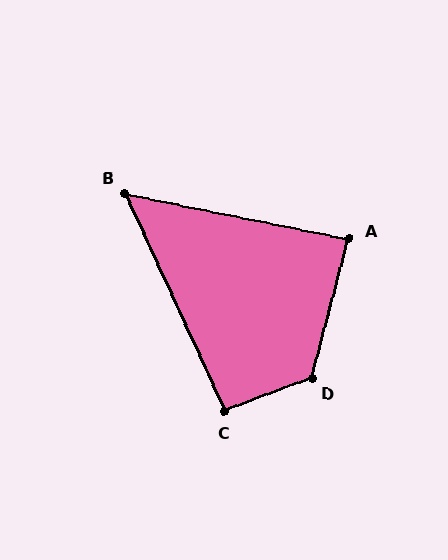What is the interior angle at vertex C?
Approximately 93 degrees (approximately right).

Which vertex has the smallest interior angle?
B, at approximately 54 degrees.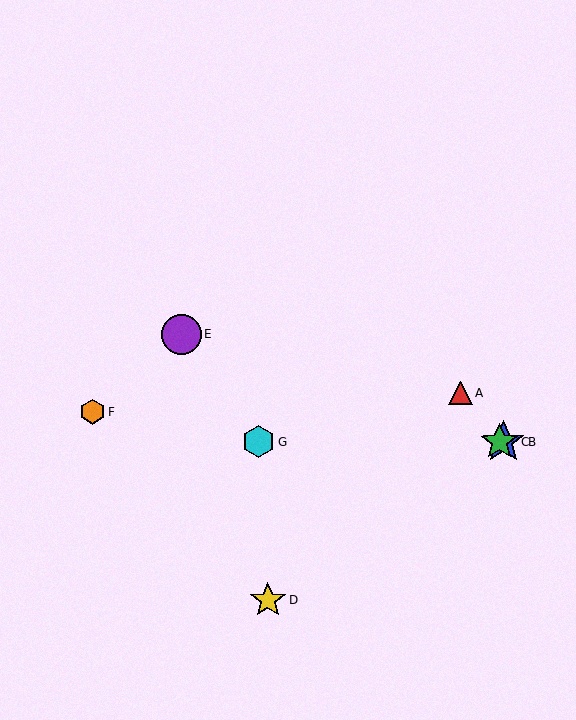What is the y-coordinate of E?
Object E is at y≈334.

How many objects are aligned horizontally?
3 objects (B, C, G) are aligned horizontally.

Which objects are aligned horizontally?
Objects B, C, G are aligned horizontally.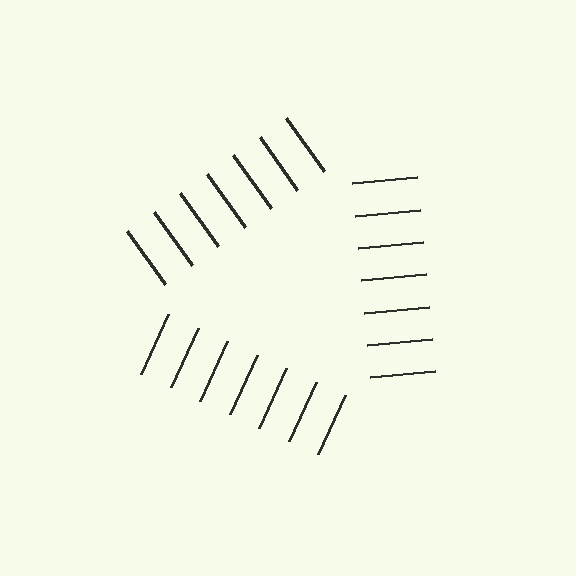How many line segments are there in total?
21 — 7 along each of the 3 edges.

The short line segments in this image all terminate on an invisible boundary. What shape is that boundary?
An illusory triangle — the line segments terminate on its edges but no continuous stroke is drawn.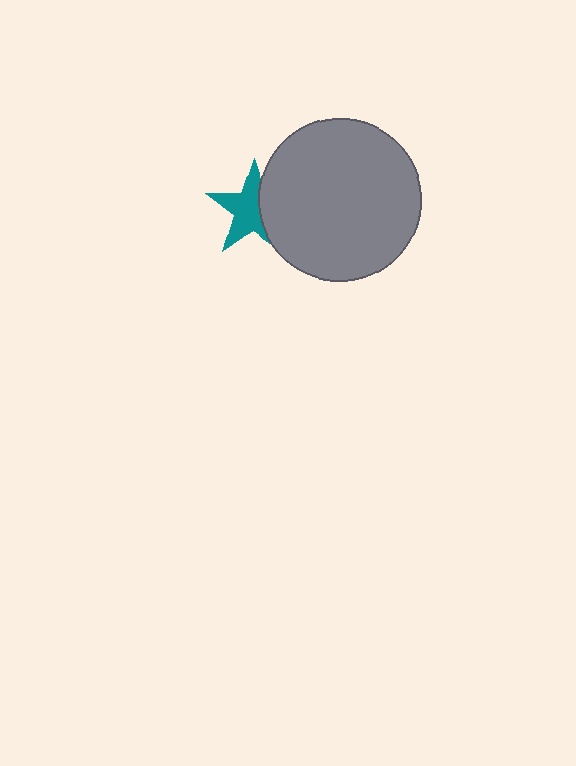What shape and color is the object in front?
The object in front is a gray circle.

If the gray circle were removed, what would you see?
You would see the complete teal star.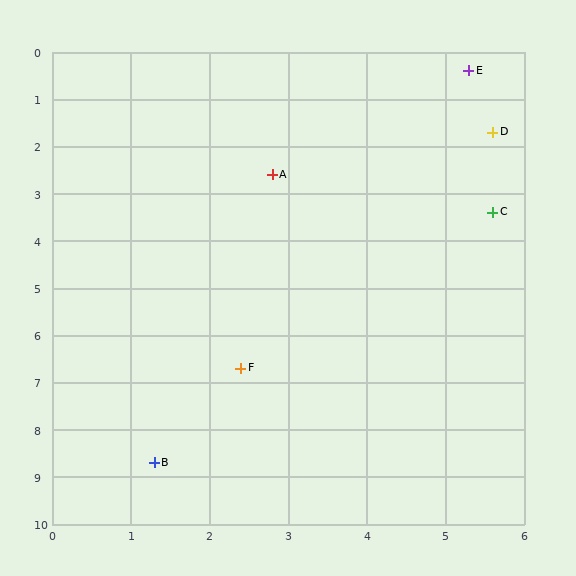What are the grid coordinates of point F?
Point F is at approximately (2.4, 6.7).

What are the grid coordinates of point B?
Point B is at approximately (1.3, 8.7).